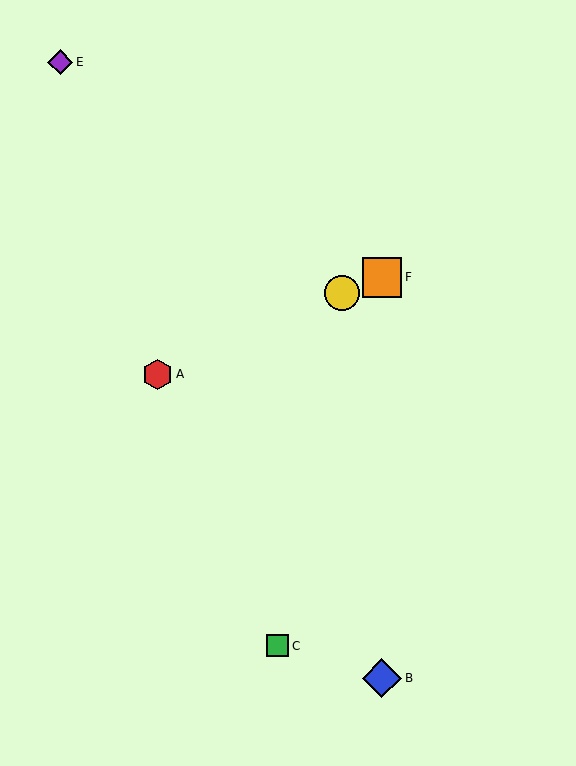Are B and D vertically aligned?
No, B is at x≈382 and D is at x≈342.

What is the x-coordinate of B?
Object B is at x≈382.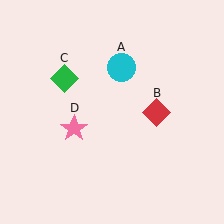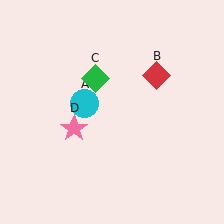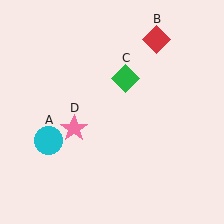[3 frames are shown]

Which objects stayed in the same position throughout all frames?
Pink star (object D) remained stationary.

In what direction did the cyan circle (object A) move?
The cyan circle (object A) moved down and to the left.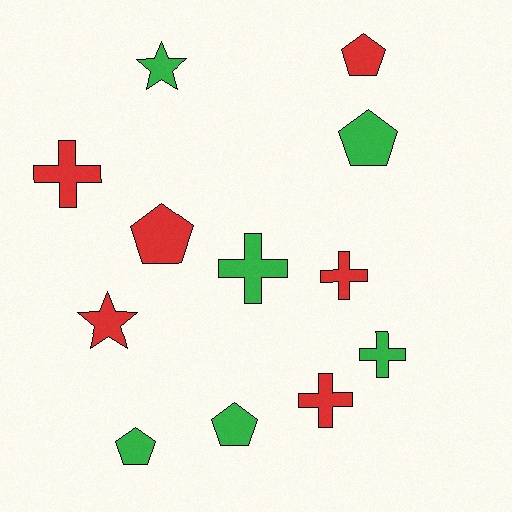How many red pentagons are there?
There are 2 red pentagons.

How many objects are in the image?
There are 12 objects.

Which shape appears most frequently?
Pentagon, with 5 objects.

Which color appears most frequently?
Red, with 6 objects.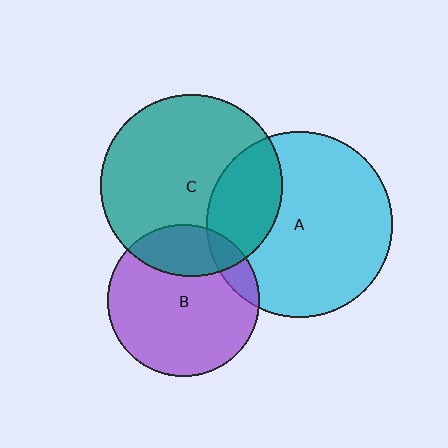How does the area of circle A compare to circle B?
Approximately 1.5 times.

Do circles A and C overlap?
Yes.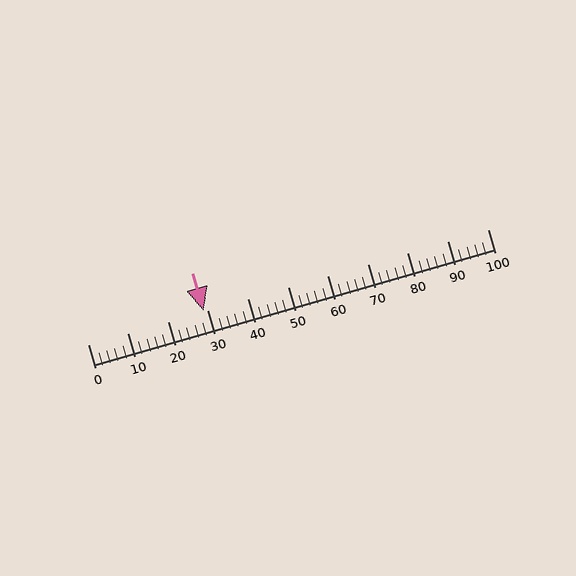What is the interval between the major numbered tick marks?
The major tick marks are spaced 10 units apart.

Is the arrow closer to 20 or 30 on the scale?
The arrow is closer to 30.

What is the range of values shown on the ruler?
The ruler shows values from 0 to 100.